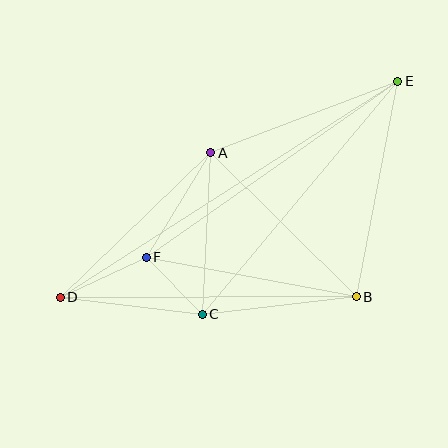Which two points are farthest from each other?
Points D and E are farthest from each other.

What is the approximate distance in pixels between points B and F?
The distance between B and F is approximately 214 pixels.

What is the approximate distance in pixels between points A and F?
The distance between A and F is approximately 123 pixels.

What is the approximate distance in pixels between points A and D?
The distance between A and D is approximately 209 pixels.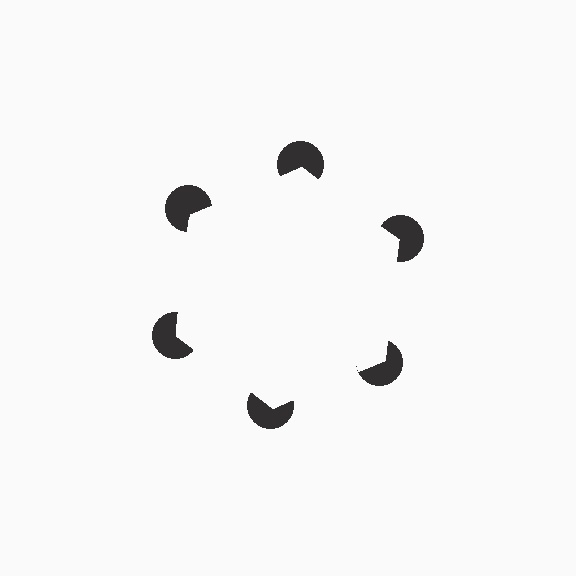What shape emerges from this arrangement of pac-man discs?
An illusory hexagon — its edges are inferred from the aligned wedge cuts in the pac-man discs, not physically drawn.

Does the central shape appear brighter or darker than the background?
It typically appears slightly brighter than the background, even though no actual brightness change is drawn.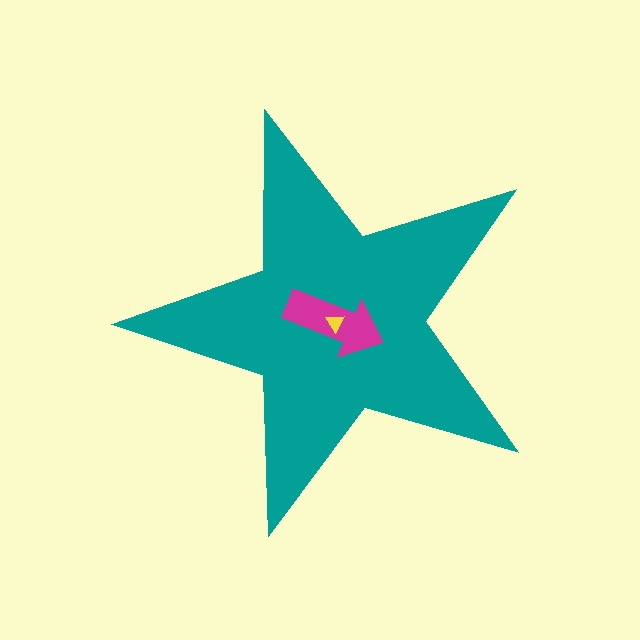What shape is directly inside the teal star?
The magenta arrow.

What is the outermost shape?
The teal star.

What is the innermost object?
The yellow triangle.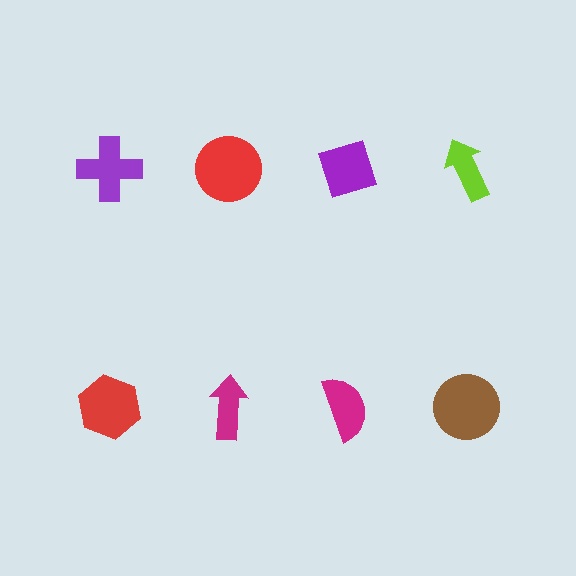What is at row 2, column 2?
A magenta arrow.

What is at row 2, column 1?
A red hexagon.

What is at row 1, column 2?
A red circle.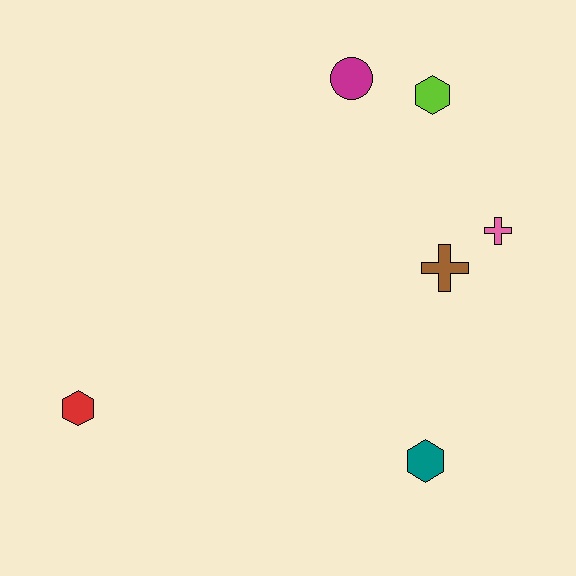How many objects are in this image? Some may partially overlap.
There are 6 objects.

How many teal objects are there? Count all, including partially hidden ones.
There is 1 teal object.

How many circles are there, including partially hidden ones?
There is 1 circle.